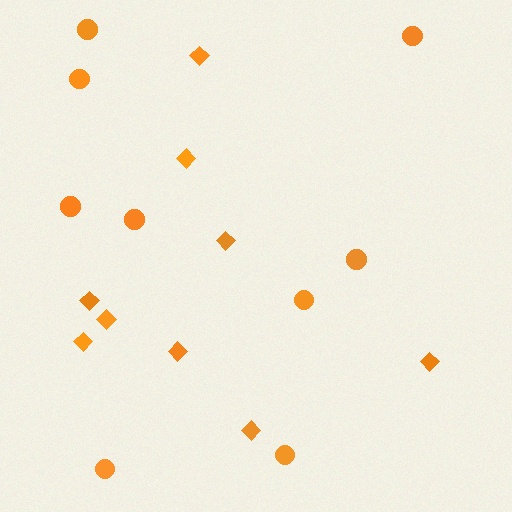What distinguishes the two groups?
There are 2 groups: one group of diamonds (9) and one group of circles (9).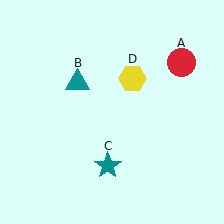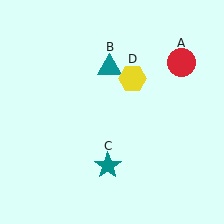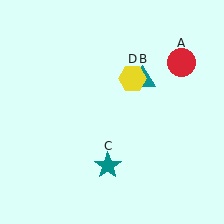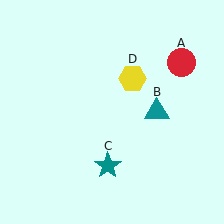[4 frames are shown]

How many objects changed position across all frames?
1 object changed position: teal triangle (object B).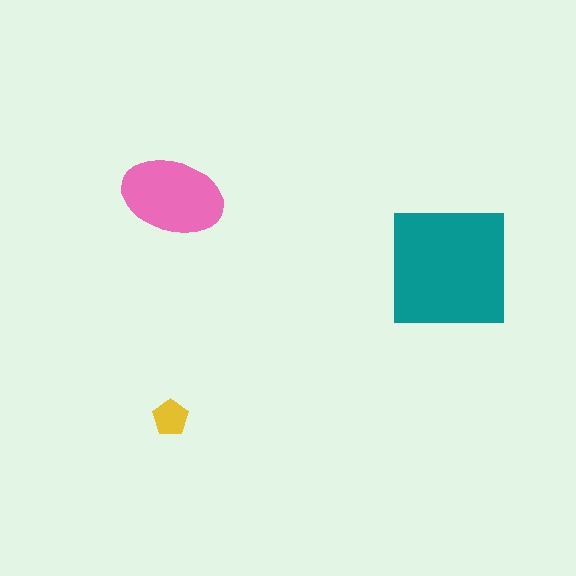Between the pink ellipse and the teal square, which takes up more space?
The teal square.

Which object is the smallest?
The yellow pentagon.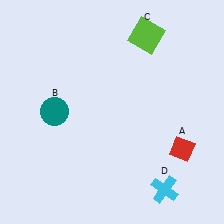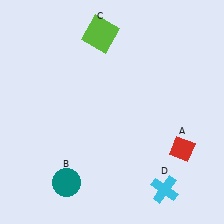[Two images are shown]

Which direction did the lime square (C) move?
The lime square (C) moved left.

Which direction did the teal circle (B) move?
The teal circle (B) moved down.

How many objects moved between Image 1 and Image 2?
2 objects moved between the two images.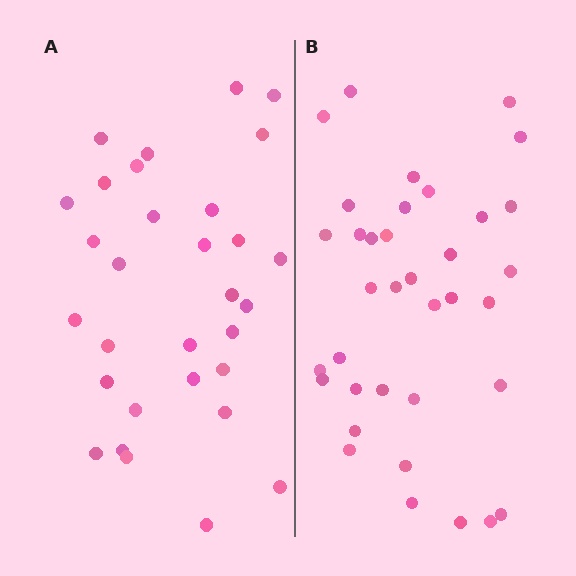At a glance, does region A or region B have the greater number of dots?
Region B (the right region) has more dots.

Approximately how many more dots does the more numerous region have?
Region B has about 5 more dots than region A.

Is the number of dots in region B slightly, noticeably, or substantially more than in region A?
Region B has only slightly more — the two regions are fairly close. The ratio is roughly 1.2 to 1.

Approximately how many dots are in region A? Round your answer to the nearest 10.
About 30 dots. (The exact count is 31, which rounds to 30.)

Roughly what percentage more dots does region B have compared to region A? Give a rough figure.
About 15% more.